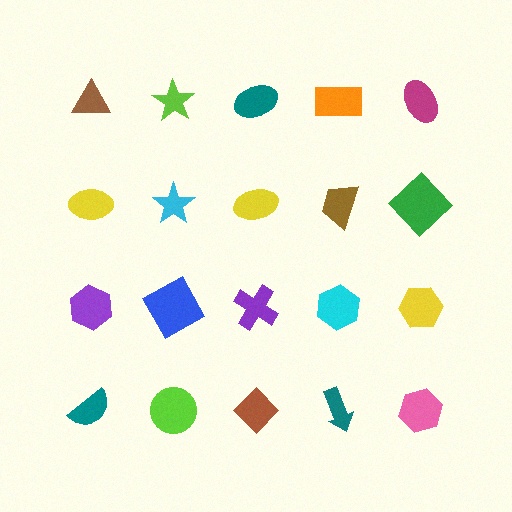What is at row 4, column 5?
A pink hexagon.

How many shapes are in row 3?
5 shapes.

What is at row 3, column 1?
A purple hexagon.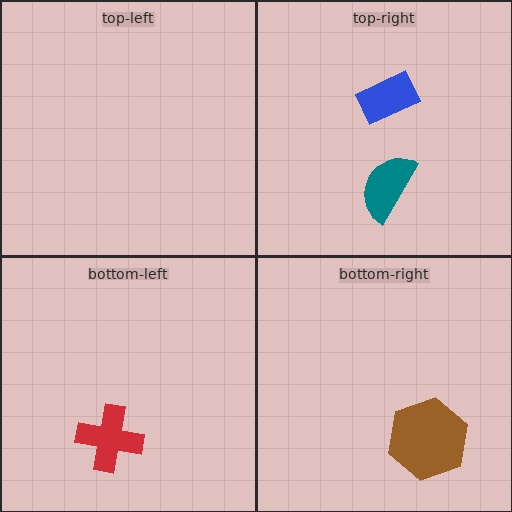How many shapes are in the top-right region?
2.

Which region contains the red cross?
The bottom-left region.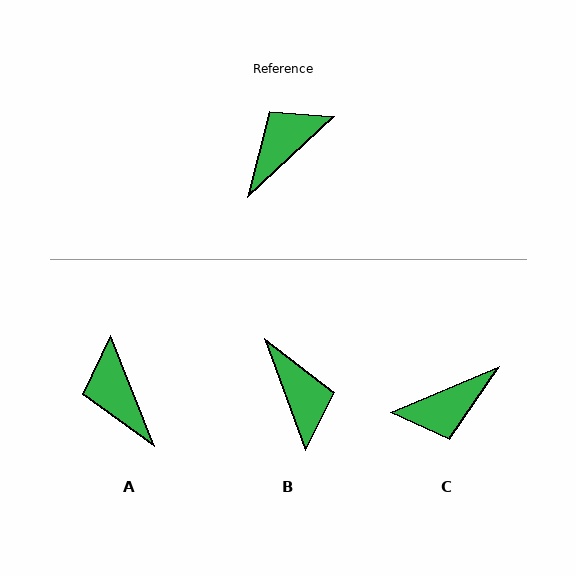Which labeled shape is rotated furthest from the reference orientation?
C, about 160 degrees away.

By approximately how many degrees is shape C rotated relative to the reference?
Approximately 160 degrees counter-clockwise.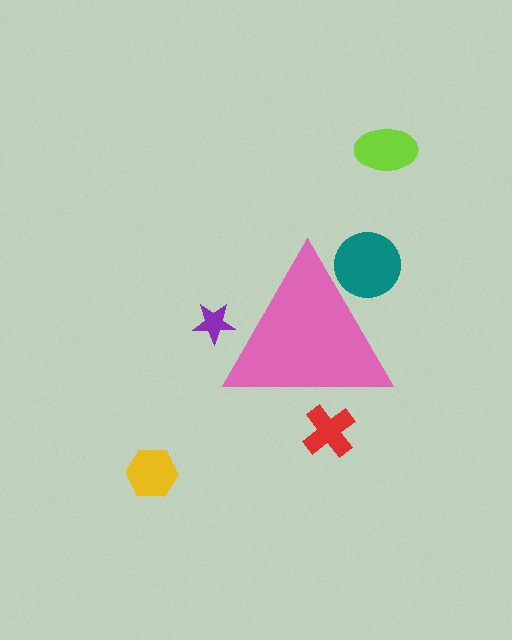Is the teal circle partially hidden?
Yes, the teal circle is partially hidden behind the pink triangle.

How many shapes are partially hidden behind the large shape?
3 shapes are partially hidden.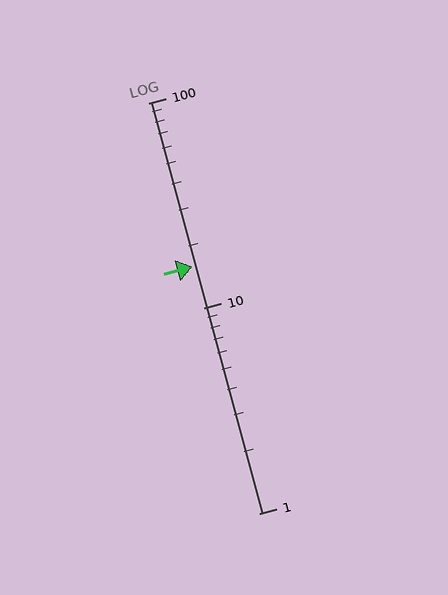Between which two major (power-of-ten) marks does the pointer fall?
The pointer is between 10 and 100.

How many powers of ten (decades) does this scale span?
The scale spans 2 decades, from 1 to 100.